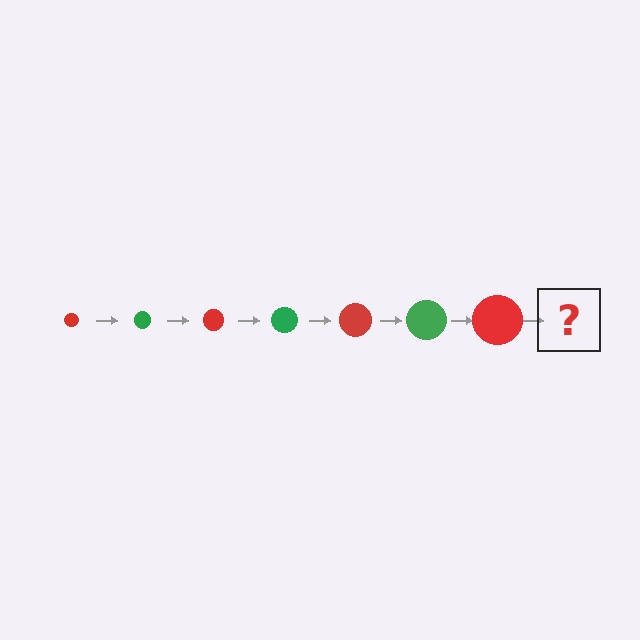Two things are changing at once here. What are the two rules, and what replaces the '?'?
The two rules are that the circle grows larger each step and the color cycles through red and green. The '?' should be a green circle, larger than the previous one.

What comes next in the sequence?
The next element should be a green circle, larger than the previous one.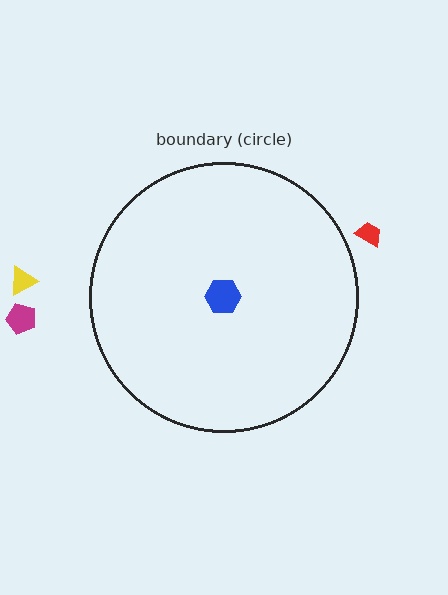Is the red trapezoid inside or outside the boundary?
Outside.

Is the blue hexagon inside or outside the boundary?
Inside.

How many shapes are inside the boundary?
1 inside, 3 outside.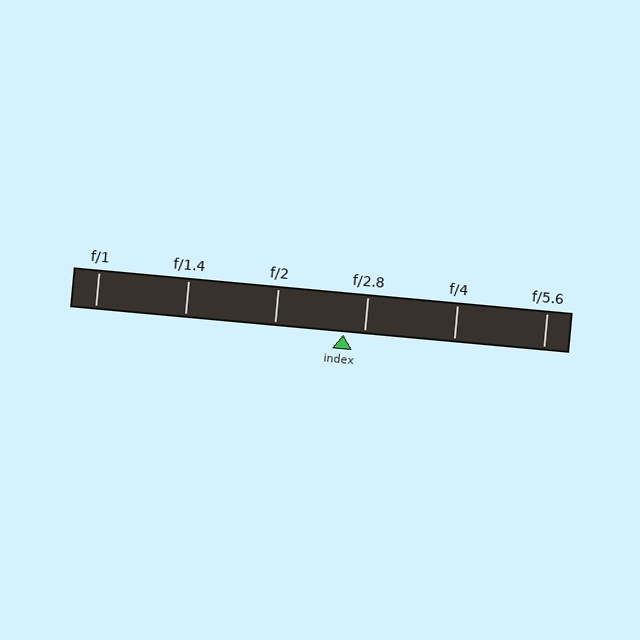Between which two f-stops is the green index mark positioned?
The index mark is between f/2 and f/2.8.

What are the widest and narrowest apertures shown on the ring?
The widest aperture shown is f/1 and the narrowest is f/5.6.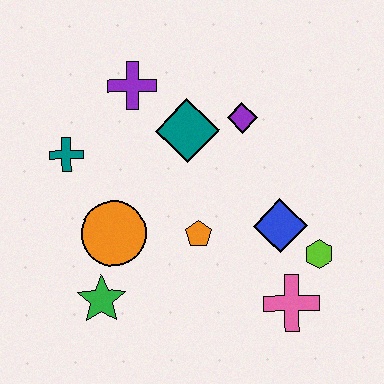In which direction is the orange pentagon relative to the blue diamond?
The orange pentagon is to the left of the blue diamond.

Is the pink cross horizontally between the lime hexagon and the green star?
Yes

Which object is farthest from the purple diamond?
The green star is farthest from the purple diamond.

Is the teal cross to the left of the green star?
Yes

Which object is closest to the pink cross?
The lime hexagon is closest to the pink cross.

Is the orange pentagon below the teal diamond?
Yes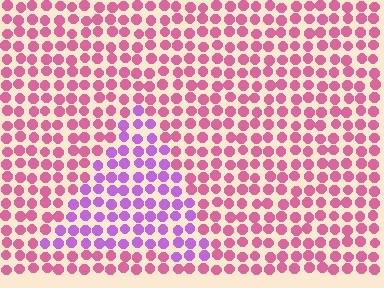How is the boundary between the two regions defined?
The boundary is defined purely by a slight shift in hue (about 43 degrees). Spacing, size, and orientation are identical on both sides.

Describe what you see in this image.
The image is filled with small pink elements in a uniform arrangement. A triangle-shaped region is visible where the elements are tinted to a slightly different hue, forming a subtle color boundary.